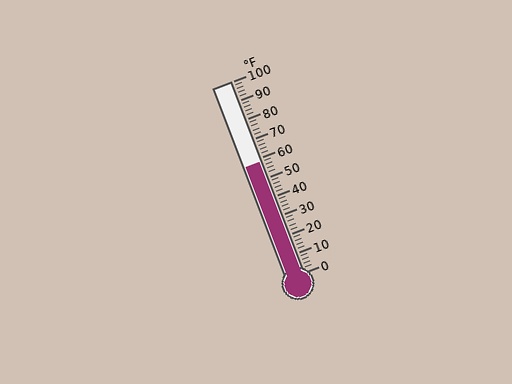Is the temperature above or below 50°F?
The temperature is above 50°F.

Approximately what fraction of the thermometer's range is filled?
The thermometer is filled to approximately 60% of its range.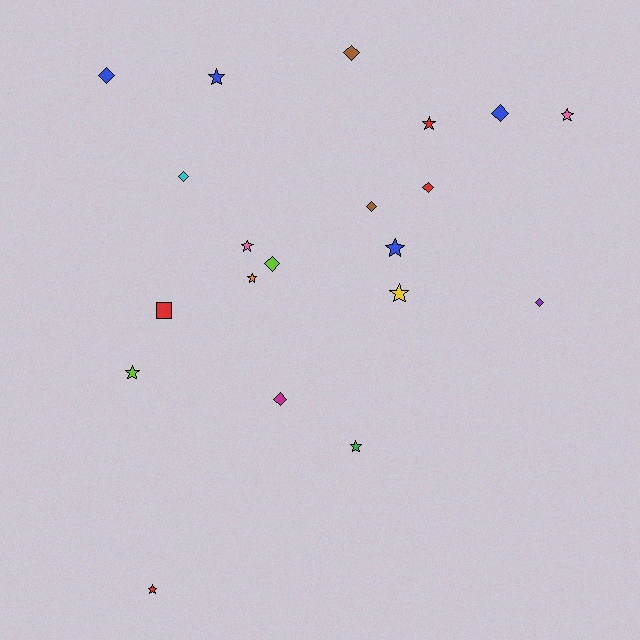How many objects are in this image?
There are 20 objects.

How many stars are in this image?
There are 10 stars.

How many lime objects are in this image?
There are 2 lime objects.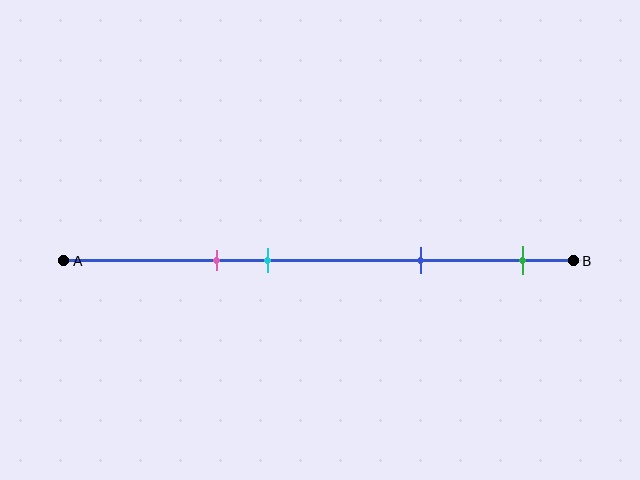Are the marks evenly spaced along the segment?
No, the marks are not evenly spaced.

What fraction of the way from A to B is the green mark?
The green mark is approximately 90% (0.9) of the way from A to B.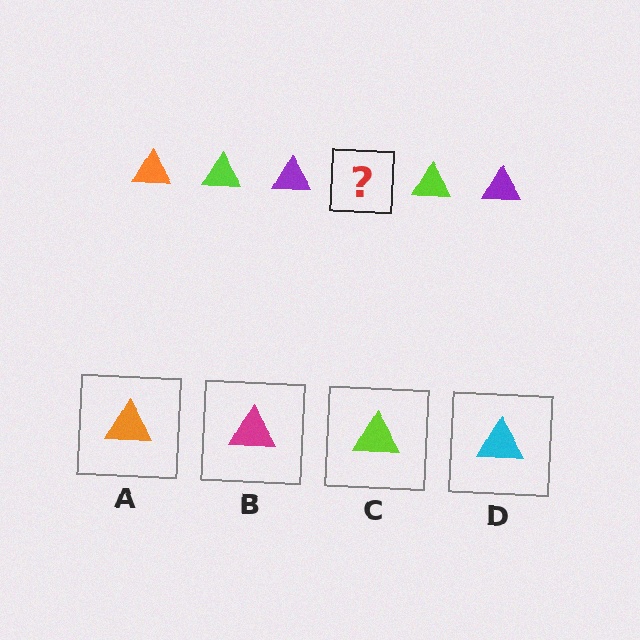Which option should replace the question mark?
Option A.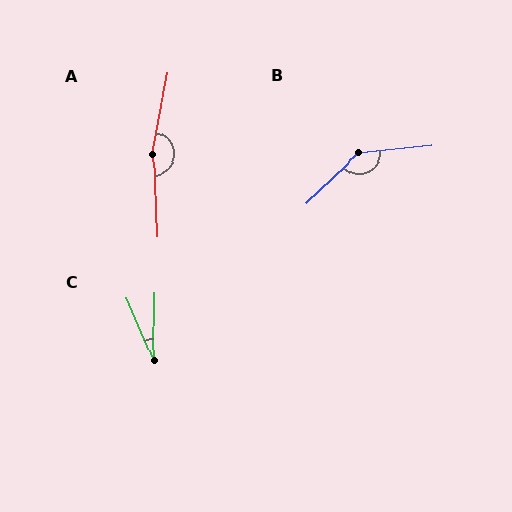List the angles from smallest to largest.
C (24°), B (143°), A (167°).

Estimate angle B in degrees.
Approximately 143 degrees.